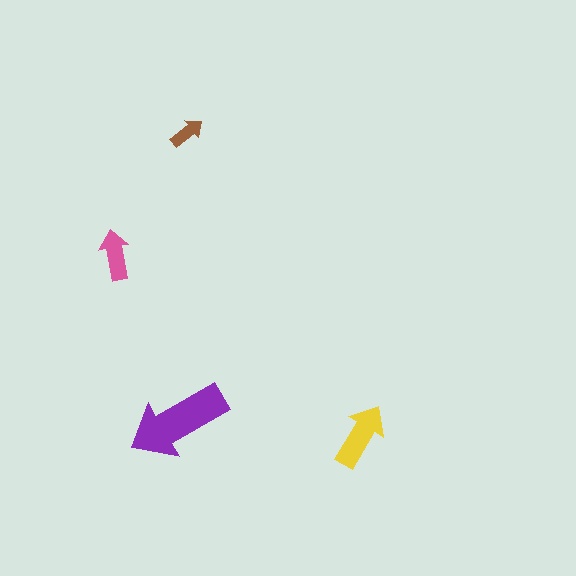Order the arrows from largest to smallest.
the purple one, the yellow one, the pink one, the brown one.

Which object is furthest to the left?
The pink arrow is leftmost.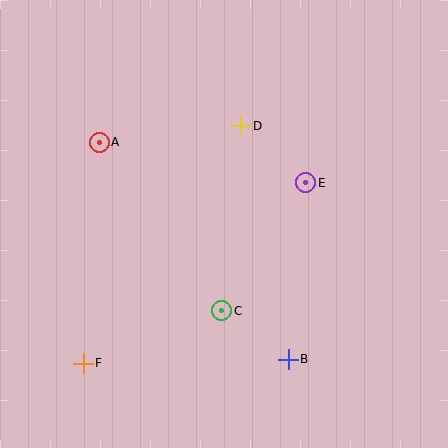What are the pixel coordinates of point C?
Point C is at (222, 311).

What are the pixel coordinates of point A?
Point A is at (99, 142).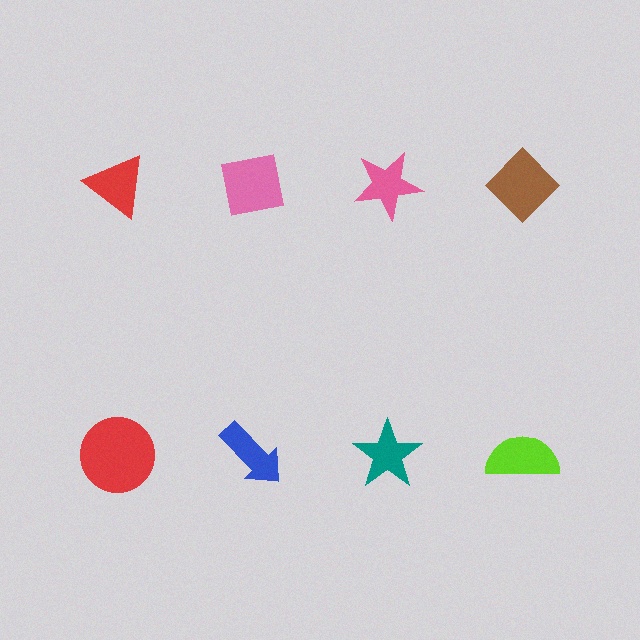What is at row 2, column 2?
A blue arrow.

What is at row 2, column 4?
A lime semicircle.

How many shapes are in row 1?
4 shapes.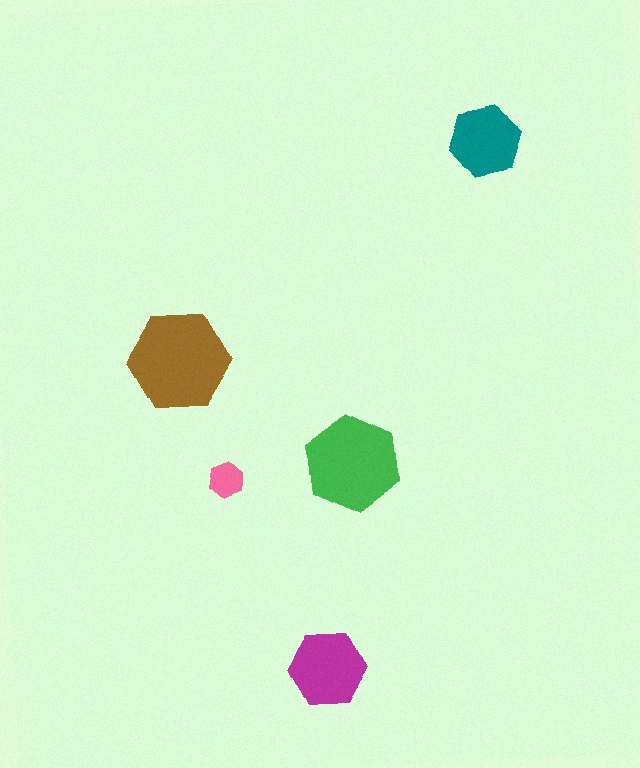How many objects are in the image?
There are 5 objects in the image.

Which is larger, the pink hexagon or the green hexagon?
The green one.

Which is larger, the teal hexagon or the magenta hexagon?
The magenta one.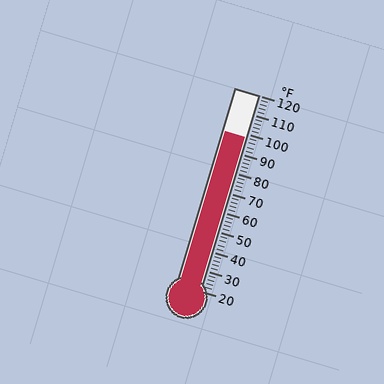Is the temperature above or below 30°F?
The temperature is above 30°F.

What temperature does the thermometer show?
The thermometer shows approximately 98°F.